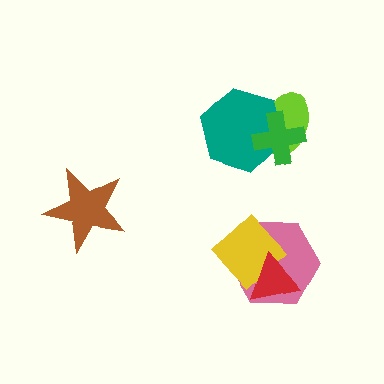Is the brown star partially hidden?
No, no other shape covers it.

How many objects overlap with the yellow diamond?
2 objects overlap with the yellow diamond.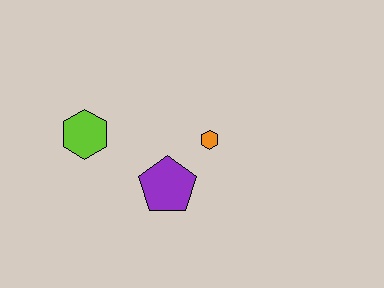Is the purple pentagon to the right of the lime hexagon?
Yes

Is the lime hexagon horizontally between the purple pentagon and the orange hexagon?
No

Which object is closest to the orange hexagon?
The purple pentagon is closest to the orange hexagon.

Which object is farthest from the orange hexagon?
The lime hexagon is farthest from the orange hexagon.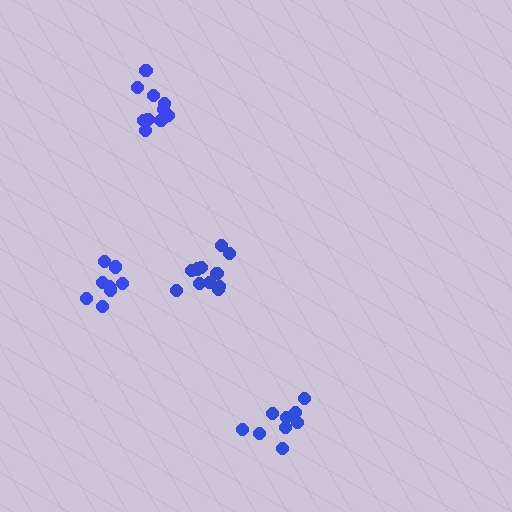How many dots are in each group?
Group 1: 9 dots, Group 2: 10 dots, Group 3: 11 dots, Group 4: 8 dots (38 total).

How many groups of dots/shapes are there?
There are 4 groups.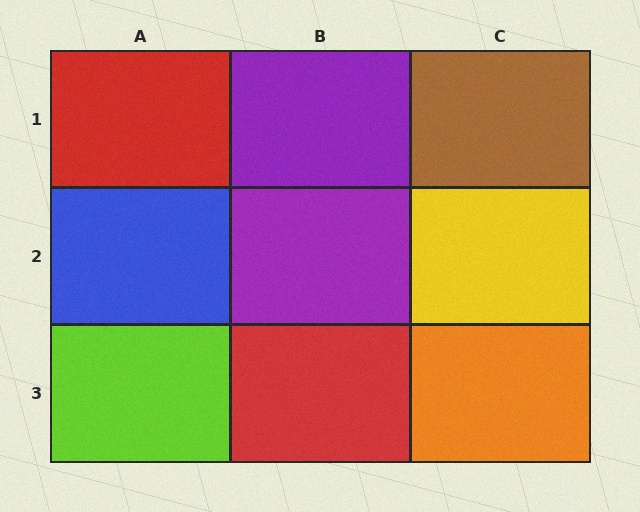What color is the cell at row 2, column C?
Yellow.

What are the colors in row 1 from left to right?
Red, purple, brown.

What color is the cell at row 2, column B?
Purple.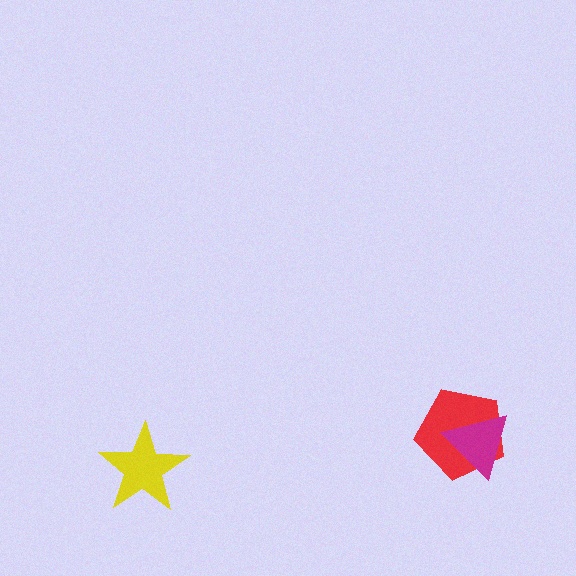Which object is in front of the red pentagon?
The magenta triangle is in front of the red pentagon.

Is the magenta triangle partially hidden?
No, no other shape covers it.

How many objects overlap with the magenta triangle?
1 object overlaps with the magenta triangle.